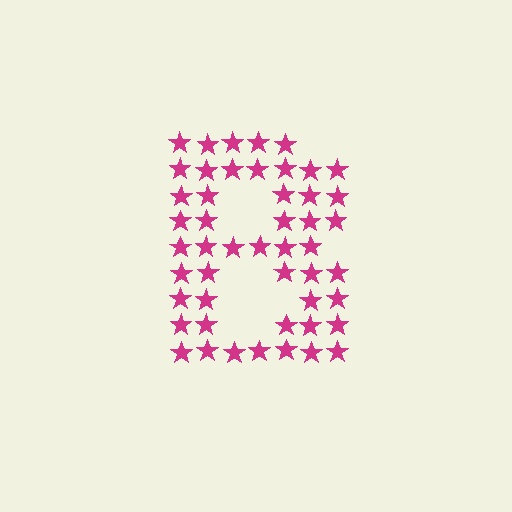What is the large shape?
The large shape is the letter B.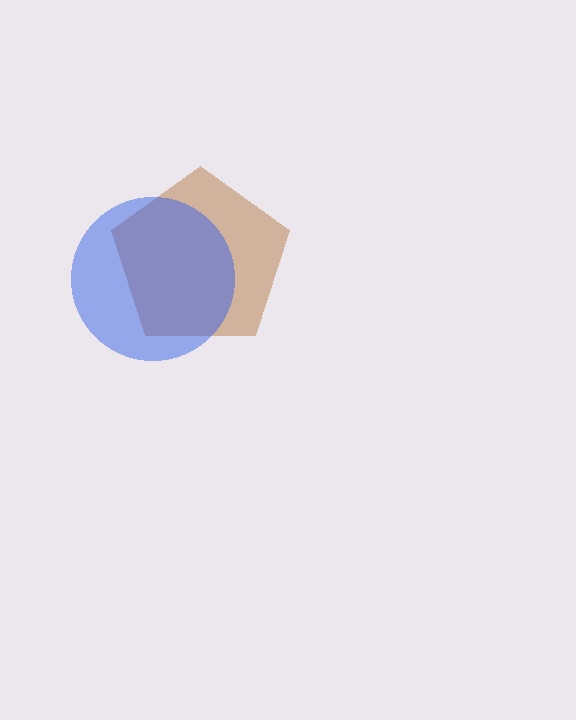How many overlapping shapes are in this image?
There are 2 overlapping shapes in the image.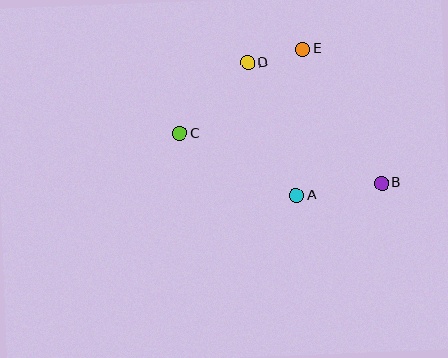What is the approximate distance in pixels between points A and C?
The distance between A and C is approximately 132 pixels.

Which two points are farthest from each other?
Points B and C are farthest from each other.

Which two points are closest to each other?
Points D and E are closest to each other.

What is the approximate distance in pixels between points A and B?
The distance between A and B is approximately 86 pixels.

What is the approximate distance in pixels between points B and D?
The distance between B and D is approximately 180 pixels.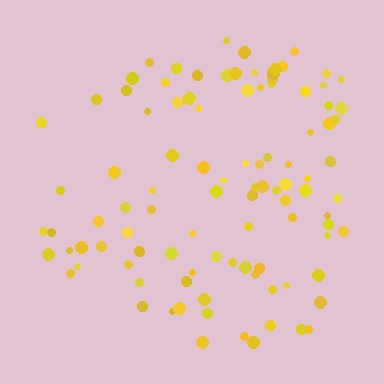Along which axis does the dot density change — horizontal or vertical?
Horizontal.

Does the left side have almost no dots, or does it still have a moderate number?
Still a moderate number, just noticeably fewer than the right.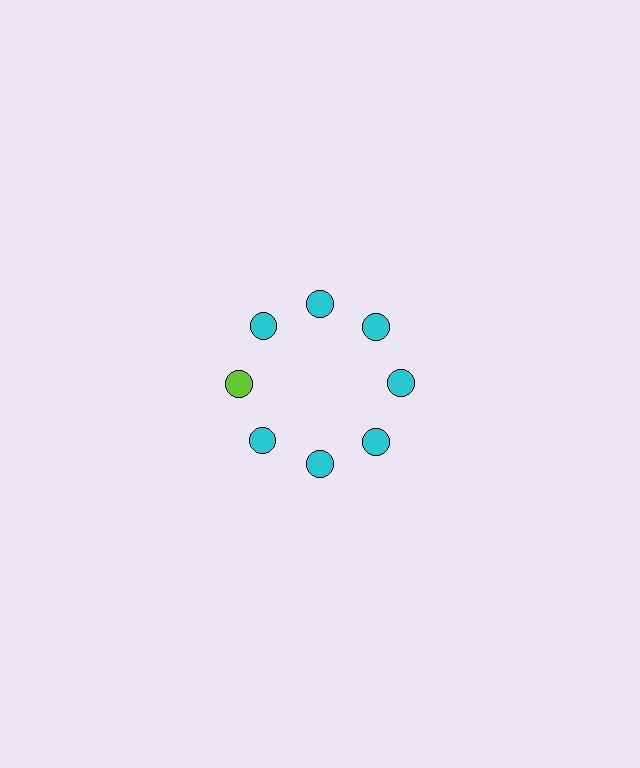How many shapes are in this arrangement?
There are 8 shapes arranged in a ring pattern.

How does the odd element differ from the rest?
It has a different color: lime instead of cyan.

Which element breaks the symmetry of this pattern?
The lime circle at roughly the 9 o'clock position breaks the symmetry. All other shapes are cyan circles.